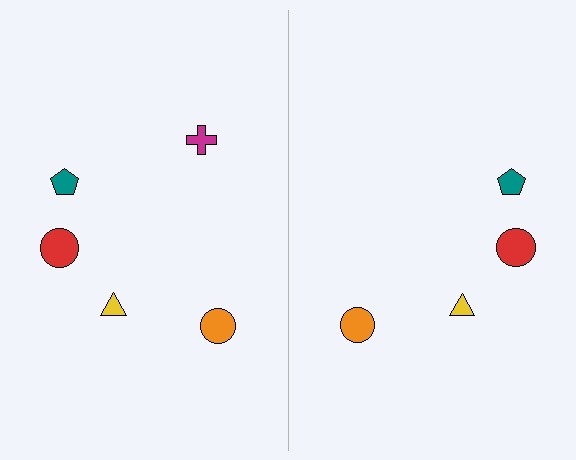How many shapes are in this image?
There are 9 shapes in this image.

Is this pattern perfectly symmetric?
No, the pattern is not perfectly symmetric. A magenta cross is missing from the right side.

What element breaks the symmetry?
A magenta cross is missing from the right side.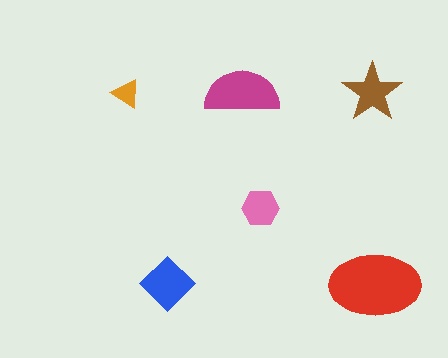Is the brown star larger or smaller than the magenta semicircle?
Smaller.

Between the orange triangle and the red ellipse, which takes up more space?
The red ellipse.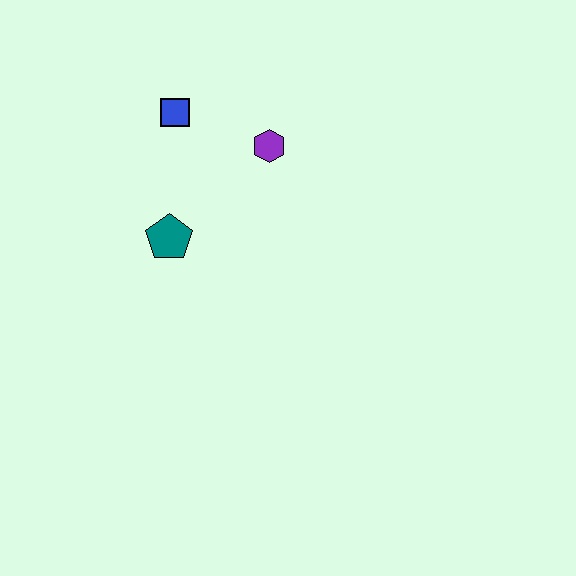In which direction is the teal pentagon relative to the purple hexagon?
The teal pentagon is to the left of the purple hexagon.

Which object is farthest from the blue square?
The teal pentagon is farthest from the blue square.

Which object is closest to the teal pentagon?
The blue square is closest to the teal pentagon.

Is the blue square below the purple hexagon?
No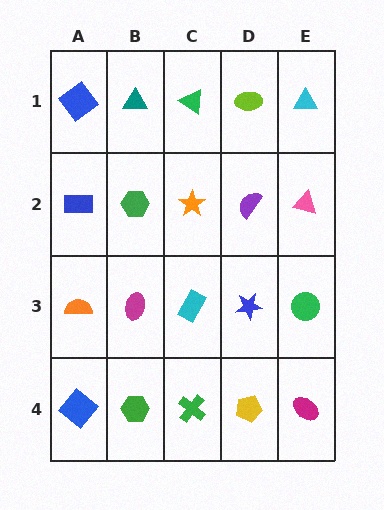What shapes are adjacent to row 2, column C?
A green triangle (row 1, column C), a cyan rectangle (row 3, column C), a green hexagon (row 2, column B), a purple semicircle (row 2, column D).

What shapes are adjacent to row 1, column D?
A purple semicircle (row 2, column D), a green triangle (row 1, column C), a cyan triangle (row 1, column E).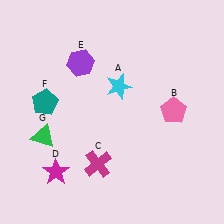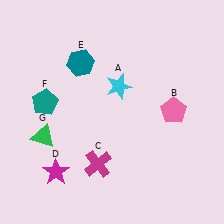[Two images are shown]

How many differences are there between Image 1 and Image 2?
There is 1 difference between the two images.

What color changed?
The hexagon (E) changed from purple in Image 1 to teal in Image 2.